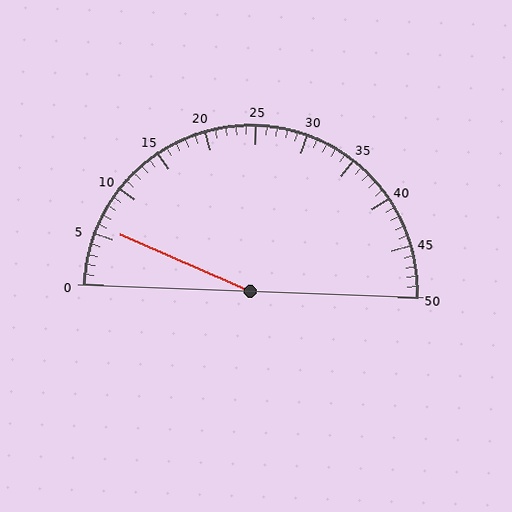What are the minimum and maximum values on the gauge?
The gauge ranges from 0 to 50.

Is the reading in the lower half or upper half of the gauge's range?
The reading is in the lower half of the range (0 to 50).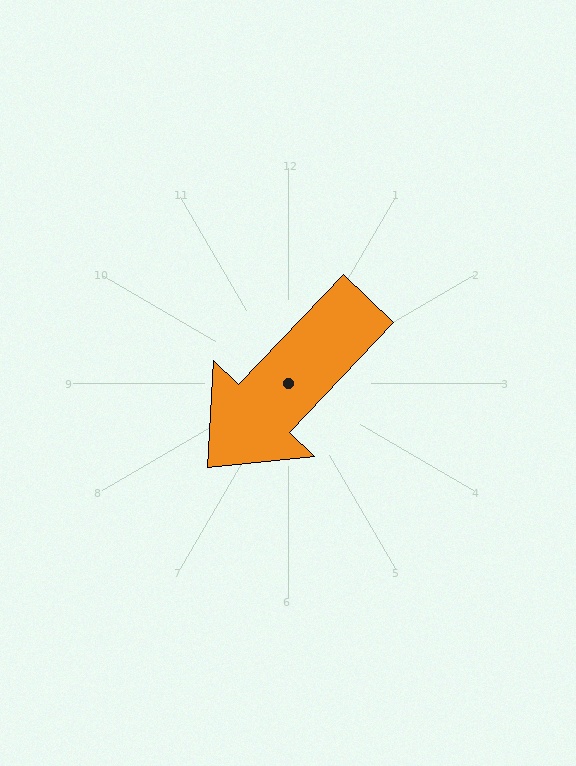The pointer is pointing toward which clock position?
Roughly 7 o'clock.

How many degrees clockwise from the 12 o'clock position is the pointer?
Approximately 224 degrees.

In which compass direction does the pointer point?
Southwest.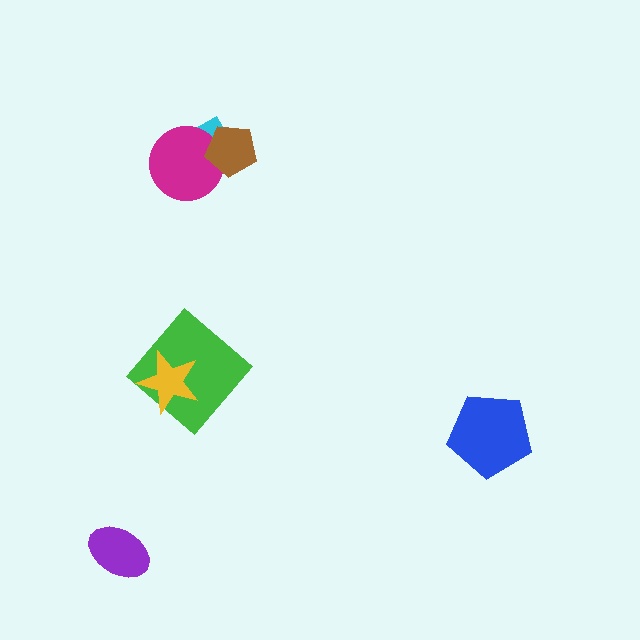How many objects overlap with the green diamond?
1 object overlaps with the green diamond.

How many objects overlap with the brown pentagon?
2 objects overlap with the brown pentagon.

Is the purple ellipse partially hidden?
No, no other shape covers it.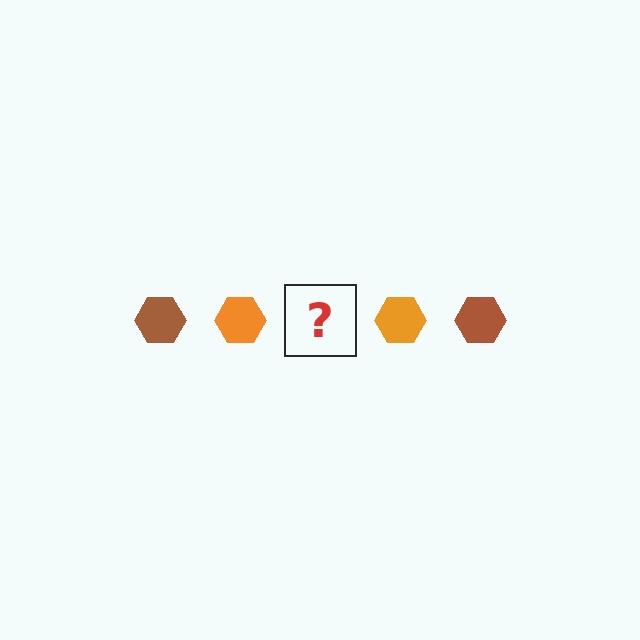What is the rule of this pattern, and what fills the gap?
The rule is that the pattern cycles through brown, orange hexagons. The gap should be filled with a brown hexagon.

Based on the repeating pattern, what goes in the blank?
The blank should be a brown hexagon.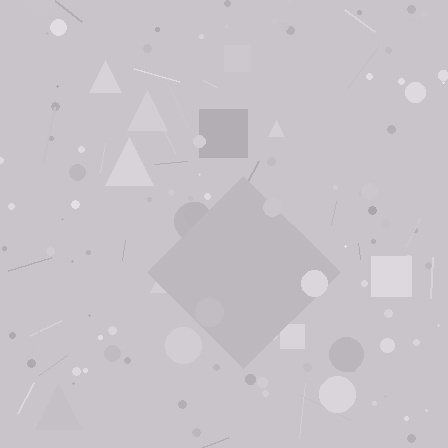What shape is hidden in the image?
A diamond is hidden in the image.